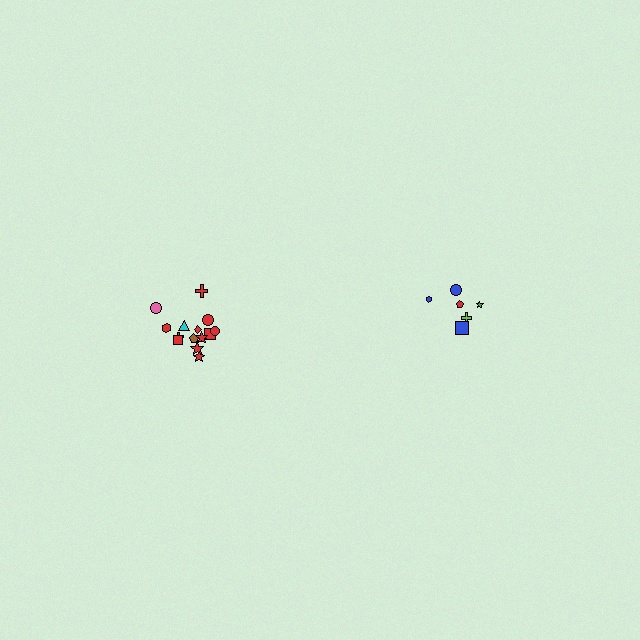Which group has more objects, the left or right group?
The left group.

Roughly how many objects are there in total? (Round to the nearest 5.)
Roughly 20 objects in total.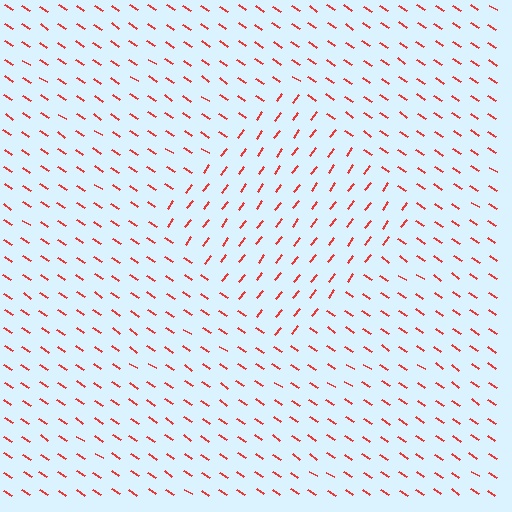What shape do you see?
I see a diamond.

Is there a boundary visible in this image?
Yes, there is a texture boundary formed by a change in line orientation.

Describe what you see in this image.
The image is filled with small red line segments. A diamond region in the image has lines oriented differently from the surrounding lines, creating a visible texture boundary.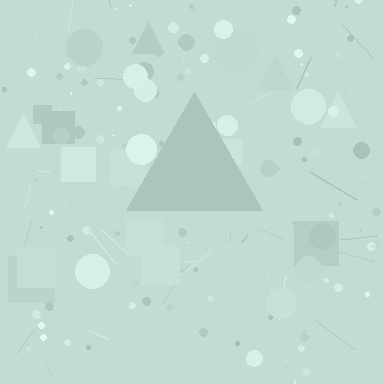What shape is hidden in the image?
A triangle is hidden in the image.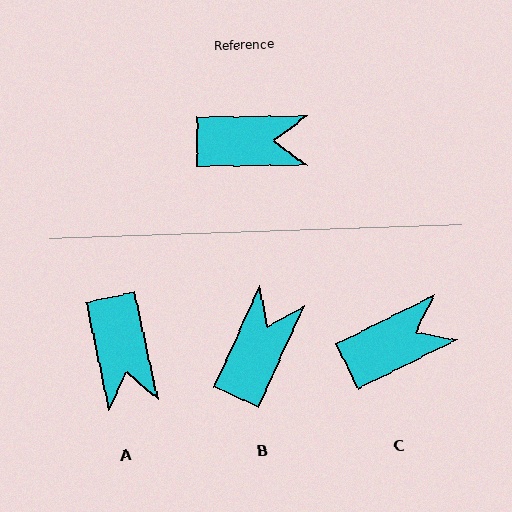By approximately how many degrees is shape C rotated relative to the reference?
Approximately 26 degrees counter-clockwise.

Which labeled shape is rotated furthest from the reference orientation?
A, about 78 degrees away.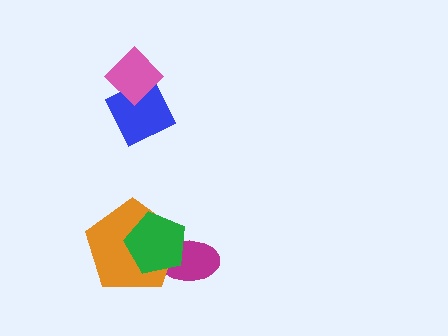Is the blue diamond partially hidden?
Yes, it is partially covered by another shape.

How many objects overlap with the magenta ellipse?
2 objects overlap with the magenta ellipse.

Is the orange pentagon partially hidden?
Yes, it is partially covered by another shape.